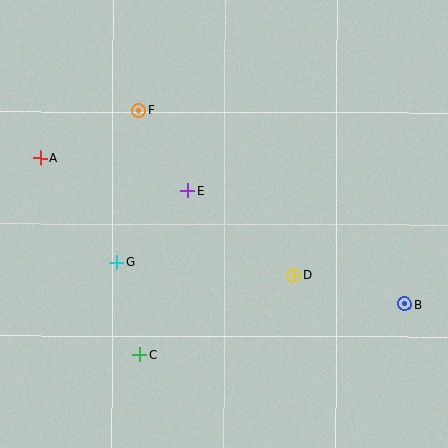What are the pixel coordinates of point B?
Point B is at (404, 304).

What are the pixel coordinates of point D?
Point D is at (294, 275).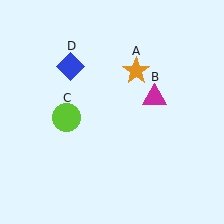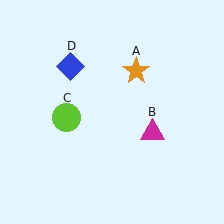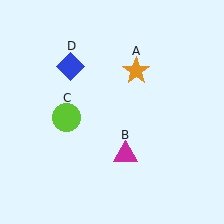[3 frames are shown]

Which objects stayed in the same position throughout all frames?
Orange star (object A) and lime circle (object C) and blue diamond (object D) remained stationary.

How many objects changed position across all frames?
1 object changed position: magenta triangle (object B).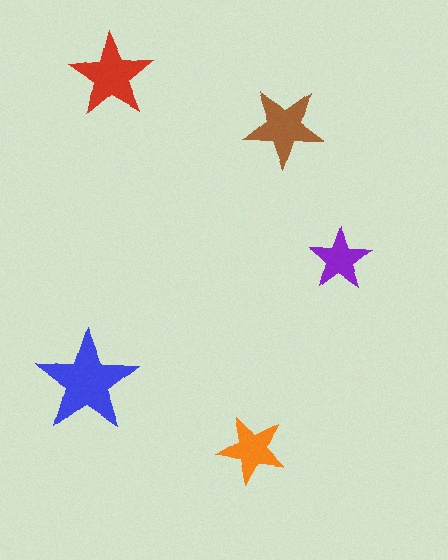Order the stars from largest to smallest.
the blue one, the red one, the brown one, the orange one, the purple one.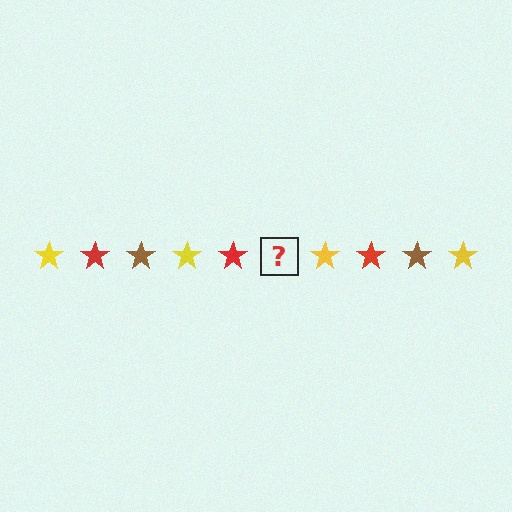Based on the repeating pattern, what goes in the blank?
The blank should be a brown star.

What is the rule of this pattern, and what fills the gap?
The rule is that the pattern cycles through yellow, red, brown stars. The gap should be filled with a brown star.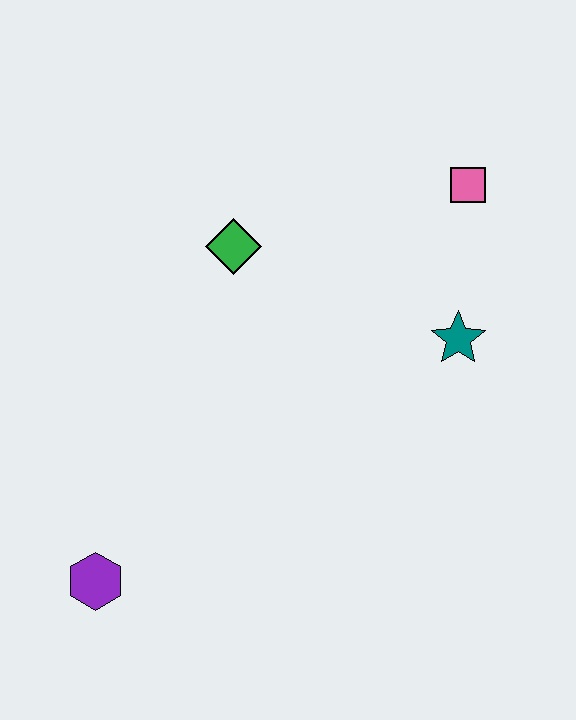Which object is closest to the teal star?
The pink square is closest to the teal star.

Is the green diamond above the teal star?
Yes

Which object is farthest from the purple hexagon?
The pink square is farthest from the purple hexagon.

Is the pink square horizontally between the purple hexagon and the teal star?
No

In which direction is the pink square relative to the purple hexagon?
The pink square is above the purple hexagon.